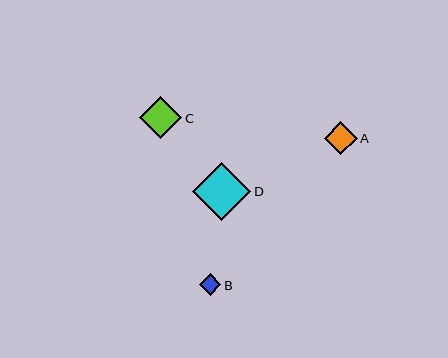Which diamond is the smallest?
Diamond B is the smallest with a size of approximately 22 pixels.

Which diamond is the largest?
Diamond D is the largest with a size of approximately 58 pixels.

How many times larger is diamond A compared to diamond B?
Diamond A is approximately 1.5 times the size of diamond B.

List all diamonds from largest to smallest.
From largest to smallest: D, C, A, B.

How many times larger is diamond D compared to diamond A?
Diamond D is approximately 1.8 times the size of diamond A.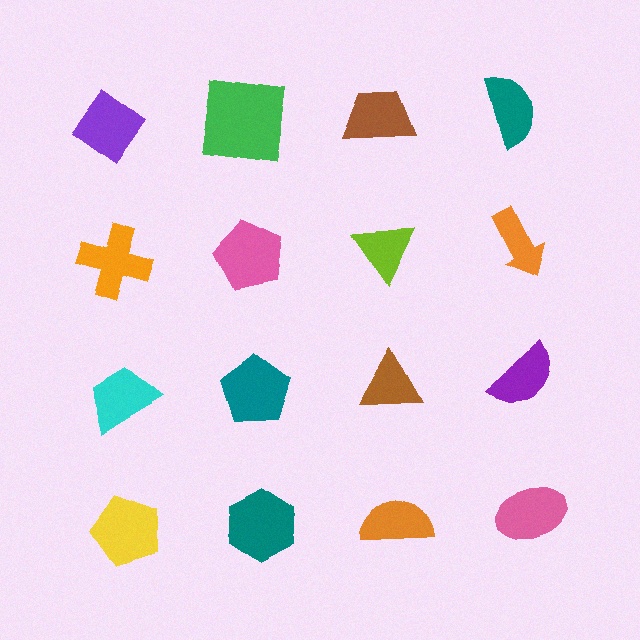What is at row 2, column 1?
An orange cross.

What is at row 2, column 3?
A lime triangle.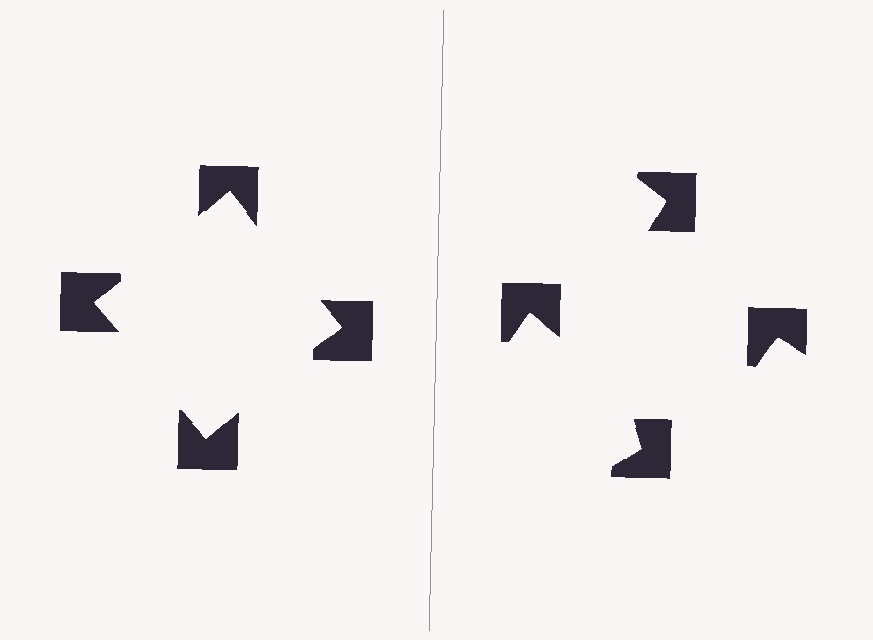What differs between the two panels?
The notched squares are positioned identically on both sides; only the wedge orientations differ. On the left they align to a square; on the right they are misaligned.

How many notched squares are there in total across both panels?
8 — 4 on each side.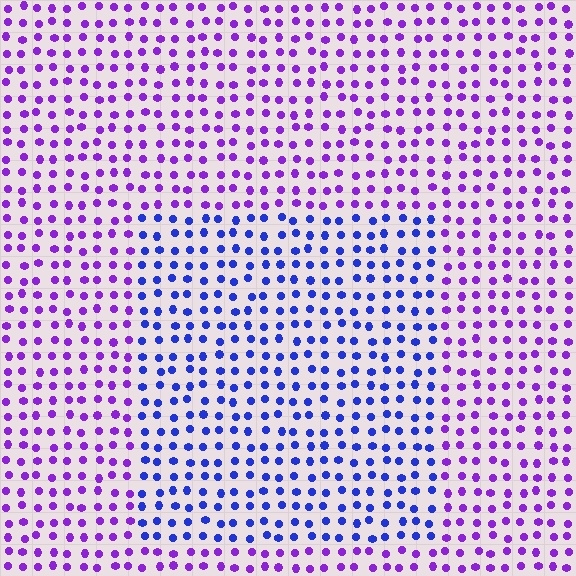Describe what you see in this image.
The image is filled with small purple elements in a uniform arrangement. A rectangle-shaped region is visible where the elements are tinted to a slightly different hue, forming a subtle color boundary.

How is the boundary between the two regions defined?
The boundary is defined purely by a slight shift in hue (about 41 degrees). Spacing, size, and orientation are identical on both sides.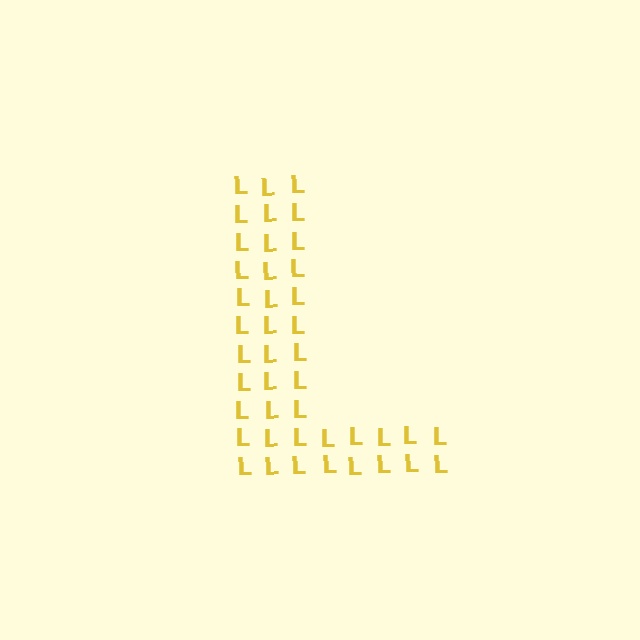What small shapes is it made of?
It is made of small letter L's.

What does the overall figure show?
The overall figure shows the letter L.